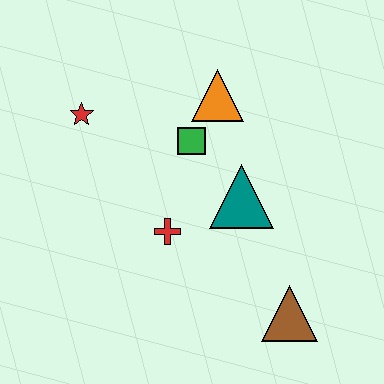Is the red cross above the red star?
No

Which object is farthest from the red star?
The brown triangle is farthest from the red star.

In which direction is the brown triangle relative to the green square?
The brown triangle is below the green square.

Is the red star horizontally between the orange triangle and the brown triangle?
No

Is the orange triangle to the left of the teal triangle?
Yes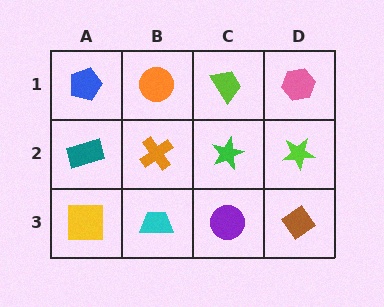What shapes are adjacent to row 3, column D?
A lime star (row 2, column D), a purple circle (row 3, column C).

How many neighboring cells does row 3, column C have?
3.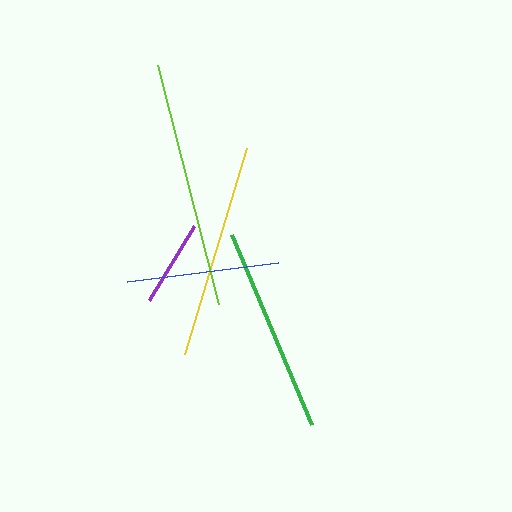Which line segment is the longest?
The lime line is the longest at approximately 246 pixels.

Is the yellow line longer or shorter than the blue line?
The yellow line is longer than the blue line.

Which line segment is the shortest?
The purple line is the shortest at approximately 86 pixels.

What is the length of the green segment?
The green segment is approximately 206 pixels long.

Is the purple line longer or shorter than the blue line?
The blue line is longer than the purple line.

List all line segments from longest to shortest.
From longest to shortest: lime, yellow, green, blue, purple.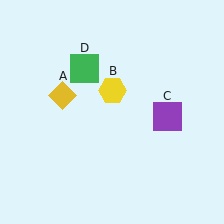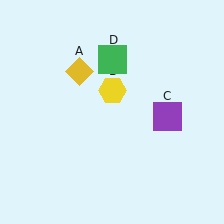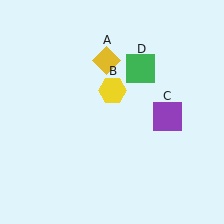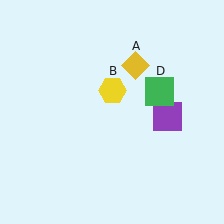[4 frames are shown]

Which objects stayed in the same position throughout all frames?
Yellow hexagon (object B) and purple square (object C) remained stationary.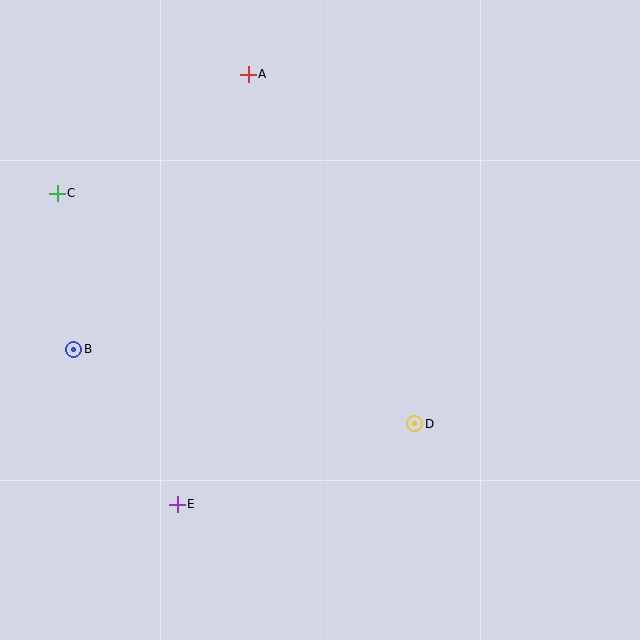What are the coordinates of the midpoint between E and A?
The midpoint between E and A is at (213, 289).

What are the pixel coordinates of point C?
Point C is at (57, 193).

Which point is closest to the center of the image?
Point D at (415, 424) is closest to the center.